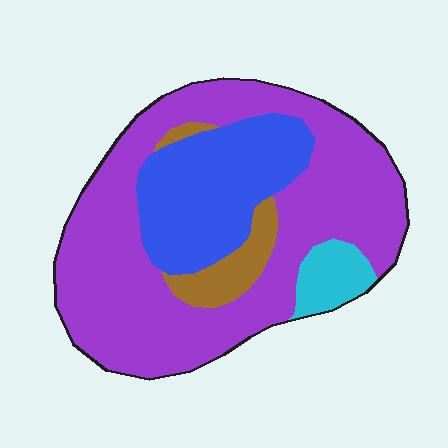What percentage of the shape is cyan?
Cyan covers roughly 5% of the shape.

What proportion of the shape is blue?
Blue covers 24% of the shape.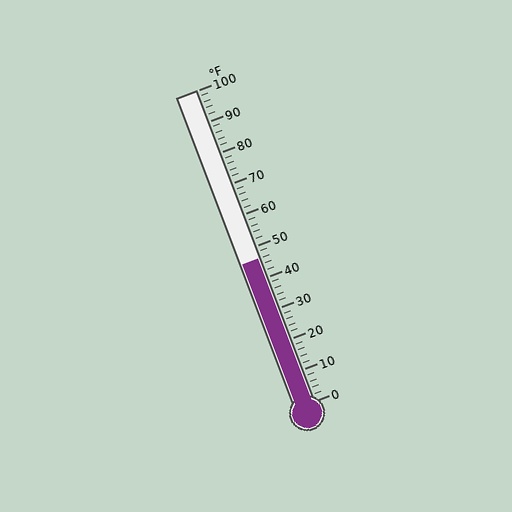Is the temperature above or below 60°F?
The temperature is below 60°F.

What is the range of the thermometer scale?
The thermometer scale ranges from 0°F to 100°F.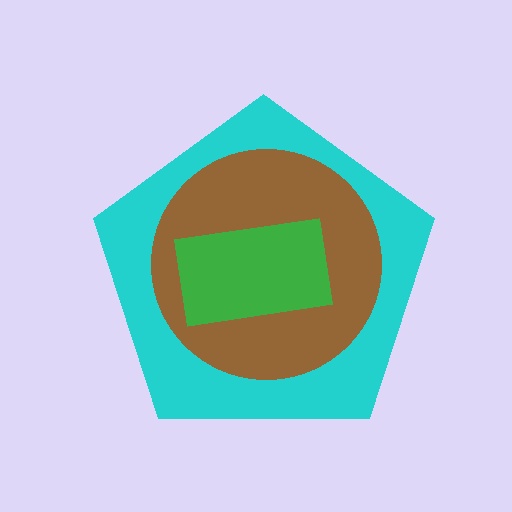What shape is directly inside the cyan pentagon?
The brown circle.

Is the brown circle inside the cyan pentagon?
Yes.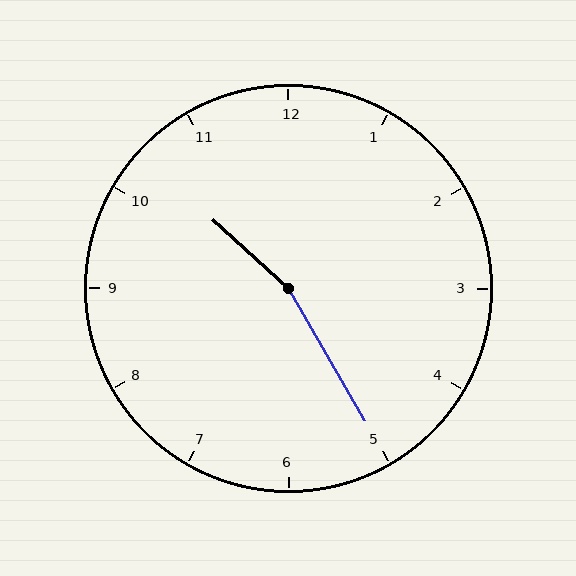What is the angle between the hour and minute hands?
Approximately 162 degrees.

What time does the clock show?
10:25.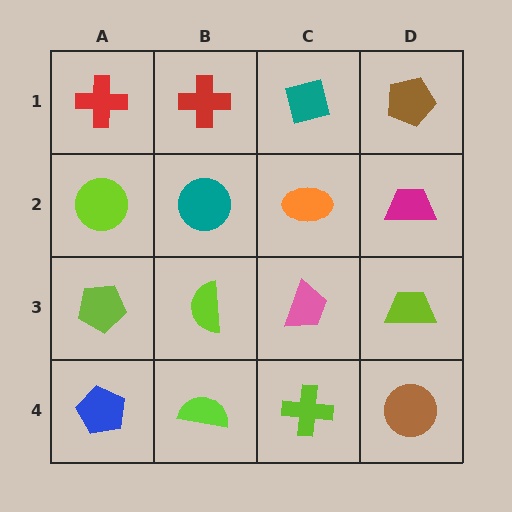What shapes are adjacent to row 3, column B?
A teal circle (row 2, column B), a lime semicircle (row 4, column B), a lime pentagon (row 3, column A), a pink trapezoid (row 3, column C).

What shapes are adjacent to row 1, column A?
A lime circle (row 2, column A), a red cross (row 1, column B).